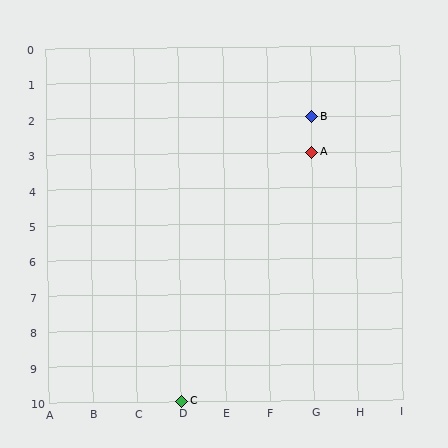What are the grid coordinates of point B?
Point B is at grid coordinates (G, 2).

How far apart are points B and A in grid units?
Points B and A are 1 row apart.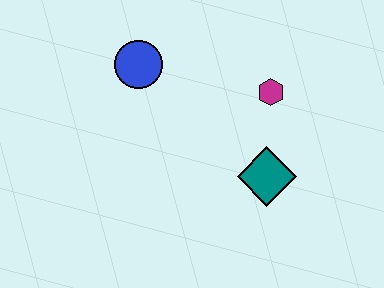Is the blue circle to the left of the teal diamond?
Yes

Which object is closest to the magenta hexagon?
The teal diamond is closest to the magenta hexagon.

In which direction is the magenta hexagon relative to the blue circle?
The magenta hexagon is to the right of the blue circle.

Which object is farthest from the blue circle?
The teal diamond is farthest from the blue circle.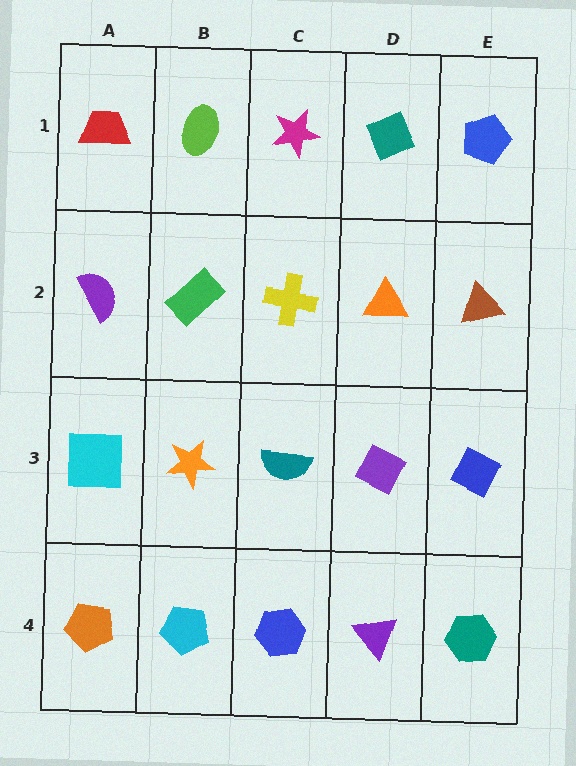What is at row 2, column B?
A green rectangle.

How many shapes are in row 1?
5 shapes.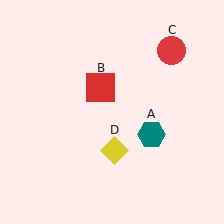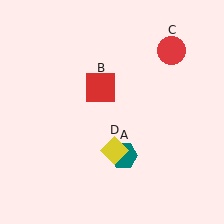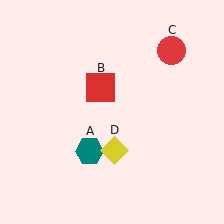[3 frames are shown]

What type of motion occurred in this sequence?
The teal hexagon (object A) rotated clockwise around the center of the scene.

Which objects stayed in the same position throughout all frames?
Red square (object B) and red circle (object C) and yellow diamond (object D) remained stationary.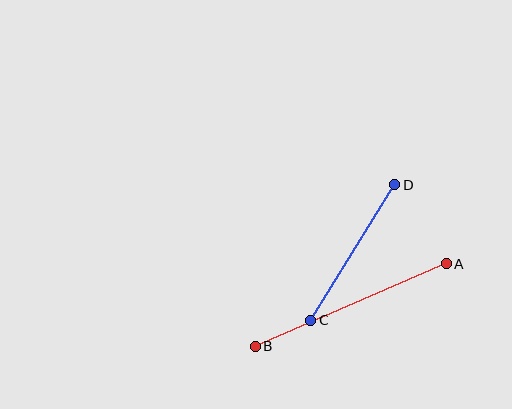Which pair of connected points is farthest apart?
Points A and B are farthest apart.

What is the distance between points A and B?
The distance is approximately 208 pixels.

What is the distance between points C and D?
The distance is approximately 160 pixels.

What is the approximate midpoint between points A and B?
The midpoint is at approximately (351, 305) pixels.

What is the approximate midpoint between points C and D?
The midpoint is at approximately (353, 253) pixels.